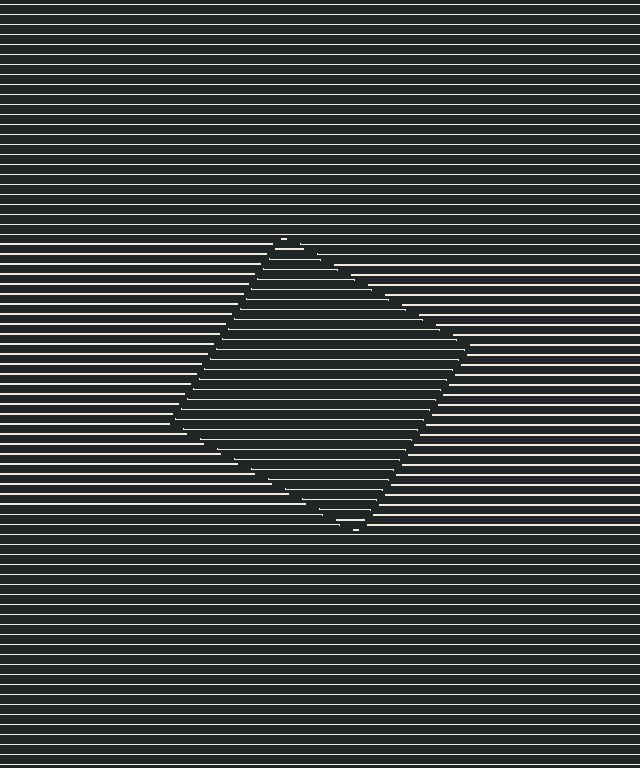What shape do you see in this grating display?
An illusory square. The interior of the shape contains the same grating, shifted by half a period — the contour is defined by the phase discontinuity where line-ends from the inner and outer gratings abut.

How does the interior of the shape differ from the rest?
The interior of the shape contains the same grating, shifted by half a period — the contour is defined by the phase discontinuity where line-ends from the inner and outer gratings abut.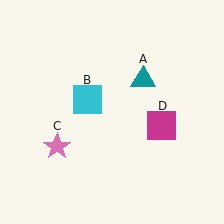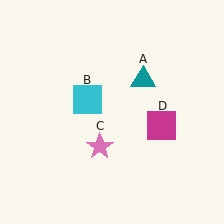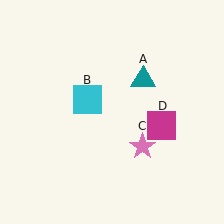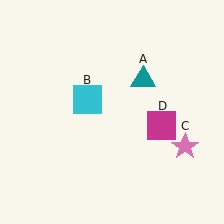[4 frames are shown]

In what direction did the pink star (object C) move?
The pink star (object C) moved right.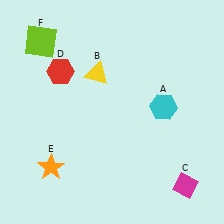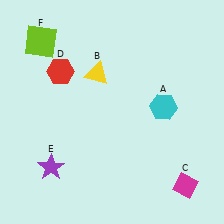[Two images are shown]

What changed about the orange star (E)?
In Image 1, E is orange. In Image 2, it changed to purple.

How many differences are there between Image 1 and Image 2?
There is 1 difference between the two images.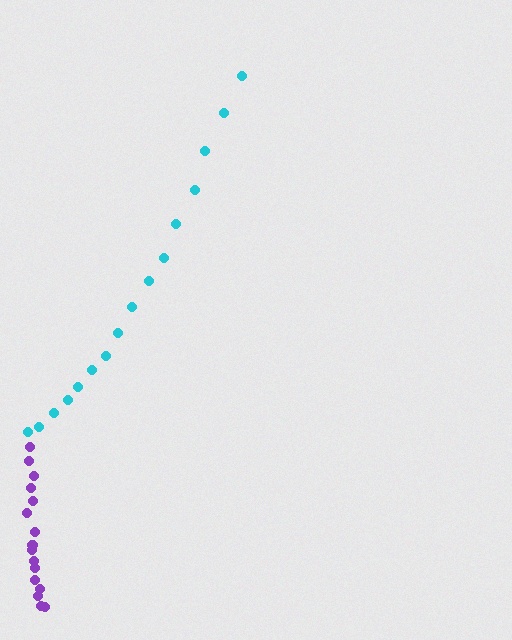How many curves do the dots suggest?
There are 2 distinct paths.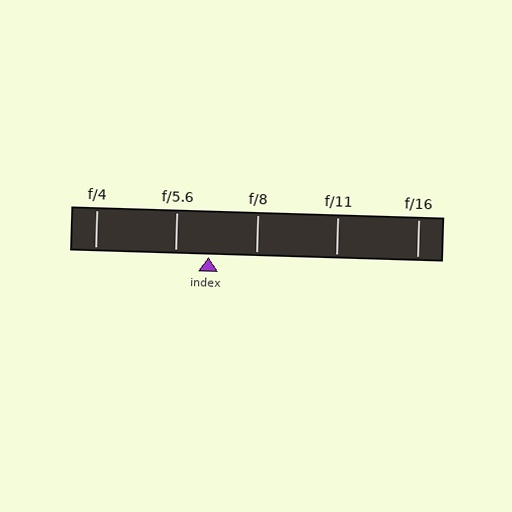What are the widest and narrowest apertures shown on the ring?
The widest aperture shown is f/4 and the narrowest is f/16.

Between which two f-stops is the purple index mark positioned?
The index mark is between f/5.6 and f/8.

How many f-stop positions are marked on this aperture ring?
There are 5 f-stop positions marked.